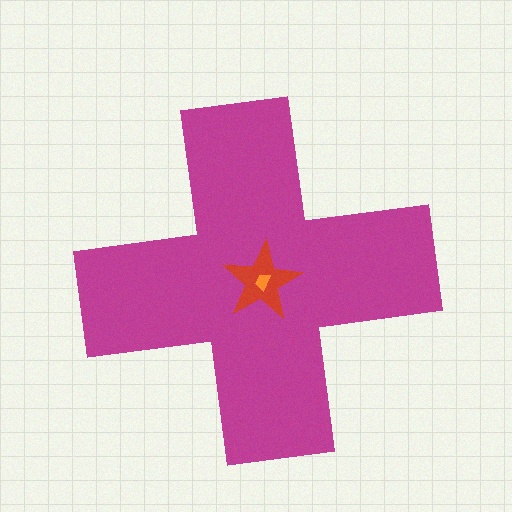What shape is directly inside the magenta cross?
The red star.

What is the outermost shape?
The magenta cross.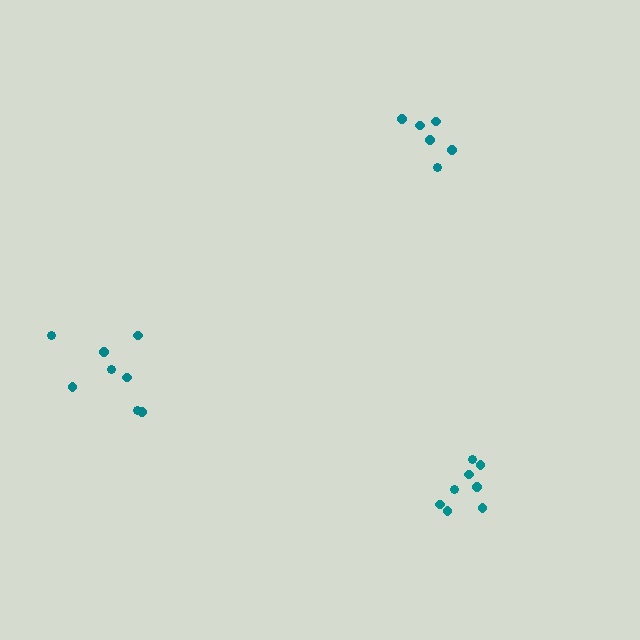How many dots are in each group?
Group 1: 8 dots, Group 2: 8 dots, Group 3: 6 dots (22 total).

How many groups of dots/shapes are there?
There are 3 groups.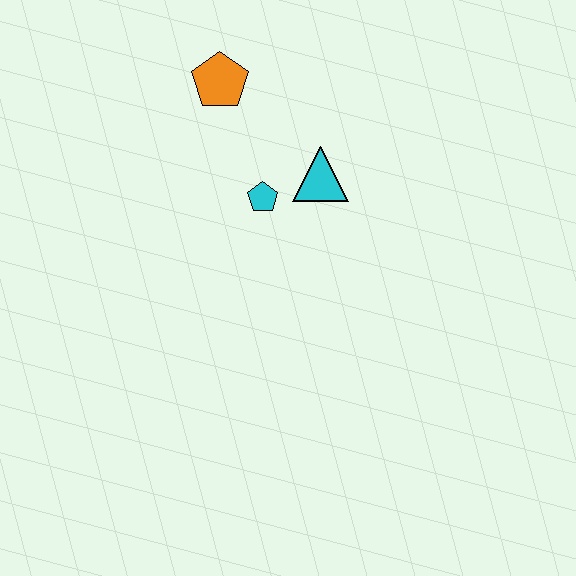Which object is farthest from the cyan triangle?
The orange pentagon is farthest from the cyan triangle.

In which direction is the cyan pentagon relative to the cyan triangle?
The cyan pentagon is to the left of the cyan triangle.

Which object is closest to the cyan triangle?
The cyan pentagon is closest to the cyan triangle.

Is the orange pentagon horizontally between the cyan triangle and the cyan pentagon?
No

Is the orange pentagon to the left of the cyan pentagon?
Yes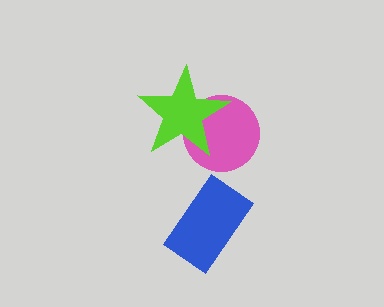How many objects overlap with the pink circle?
1 object overlaps with the pink circle.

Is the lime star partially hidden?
No, no other shape covers it.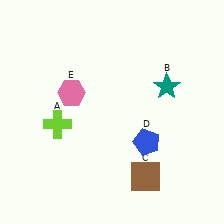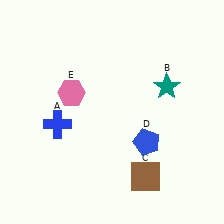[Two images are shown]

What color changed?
The cross (A) changed from lime in Image 1 to blue in Image 2.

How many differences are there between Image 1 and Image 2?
There is 1 difference between the two images.